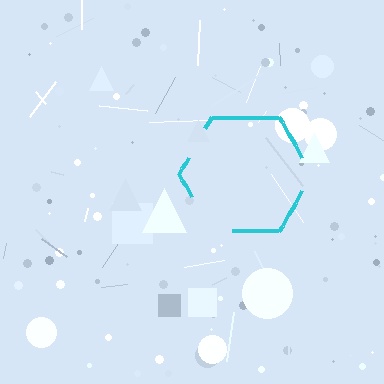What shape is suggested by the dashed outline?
The dashed outline suggests a hexagon.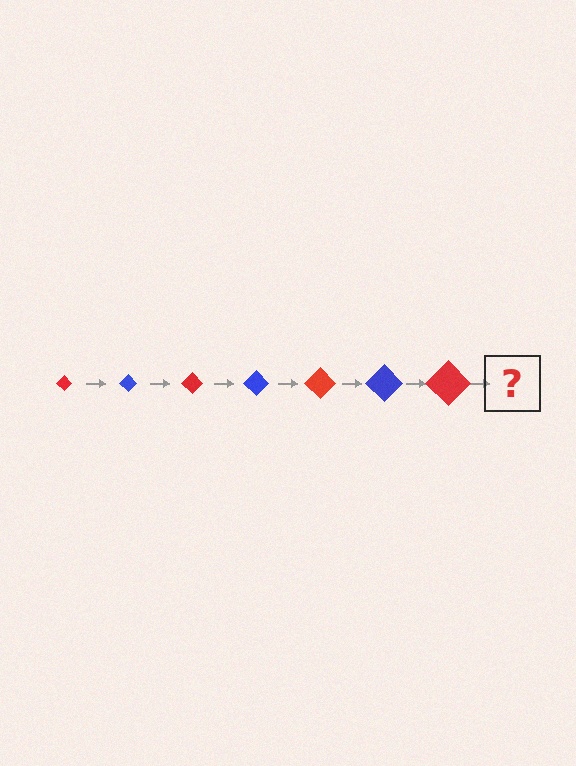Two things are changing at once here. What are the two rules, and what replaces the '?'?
The two rules are that the diamond grows larger each step and the color cycles through red and blue. The '?' should be a blue diamond, larger than the previous one.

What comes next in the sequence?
The next element should be a blue diamond, larger than the previous one.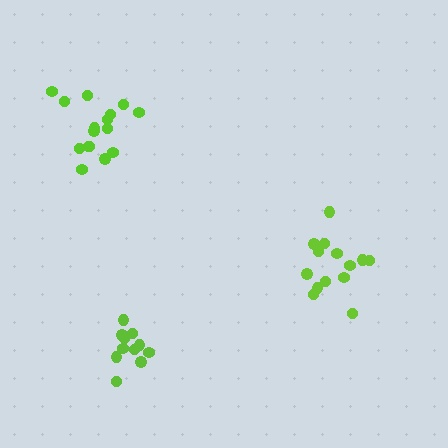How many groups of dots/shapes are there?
There are 3 groups.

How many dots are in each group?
Group 1: 14 dots, Group 2: 16 dots, Group 3: 11 dots (41 total).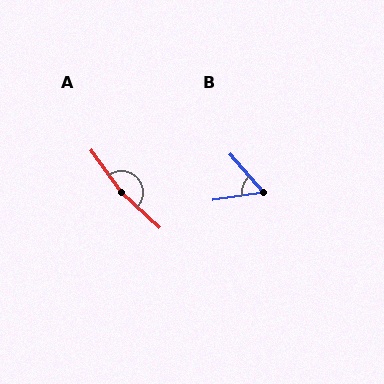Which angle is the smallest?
B, at approximately 57 degrees.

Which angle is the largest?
A, at approximately 169 degrees.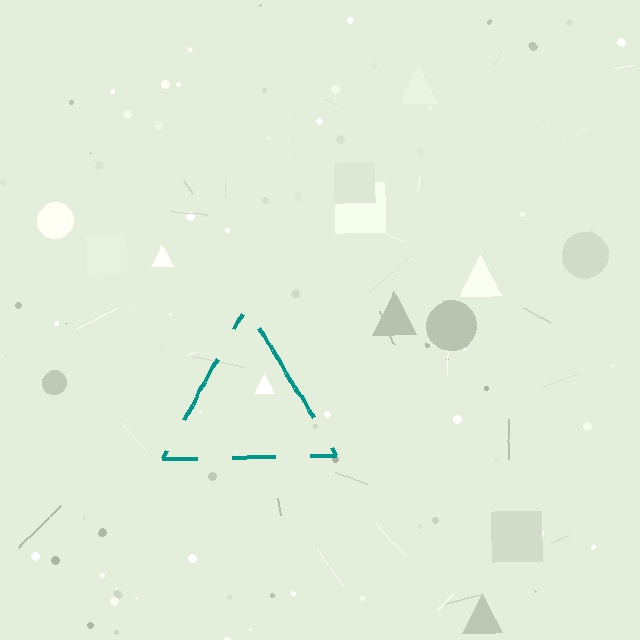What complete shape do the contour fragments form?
The contour fragments form a triangle.